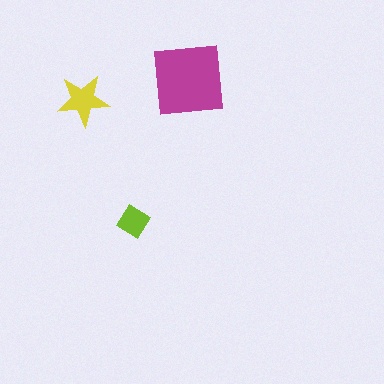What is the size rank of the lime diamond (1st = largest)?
3rd.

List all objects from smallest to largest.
The lime diamond, the yellow star, the magenta square.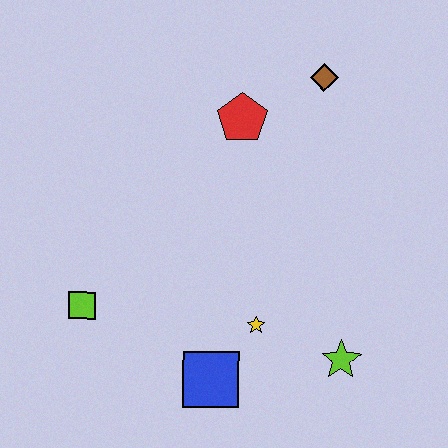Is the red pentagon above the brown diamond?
No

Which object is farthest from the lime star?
The brown diamond is farthest from the lime star.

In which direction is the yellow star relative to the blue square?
The yellow star is above the blue square.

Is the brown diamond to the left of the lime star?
Yes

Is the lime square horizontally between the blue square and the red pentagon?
No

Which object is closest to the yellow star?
The blue square is closest to the yellow star.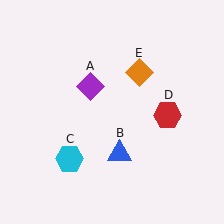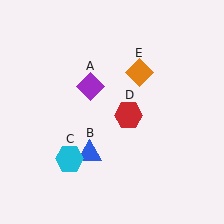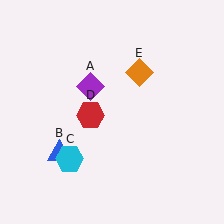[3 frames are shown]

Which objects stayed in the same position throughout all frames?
Purple diamond (object A) and cyan hexagon (object C) and orange diamond (object E) remained stationary.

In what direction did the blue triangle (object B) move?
The blue triangle (object B) moved left.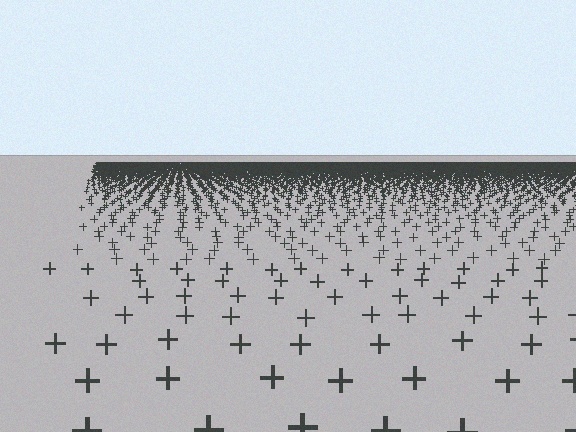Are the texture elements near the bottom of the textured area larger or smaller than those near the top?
Larger. Near the bottom, elements are closer to the viewer and appear at a bigger on-screen size.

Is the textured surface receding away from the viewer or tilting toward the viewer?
The surface is receding away from the viewer. Texture elements get smaller and denser toward the top.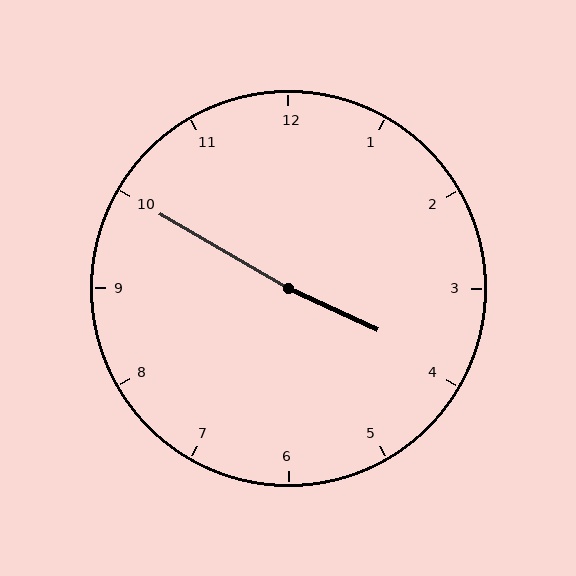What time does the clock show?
3:50.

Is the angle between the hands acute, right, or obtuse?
It is obtuse.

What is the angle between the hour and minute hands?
Approximately 175 degrees.